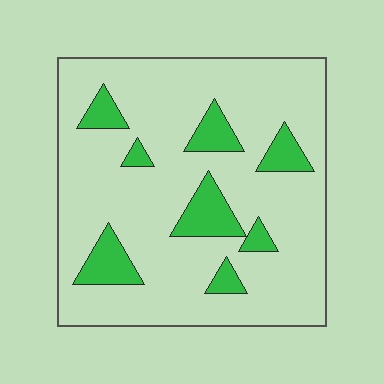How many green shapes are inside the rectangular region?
8.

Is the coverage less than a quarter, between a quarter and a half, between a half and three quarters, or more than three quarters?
Less than a quarter.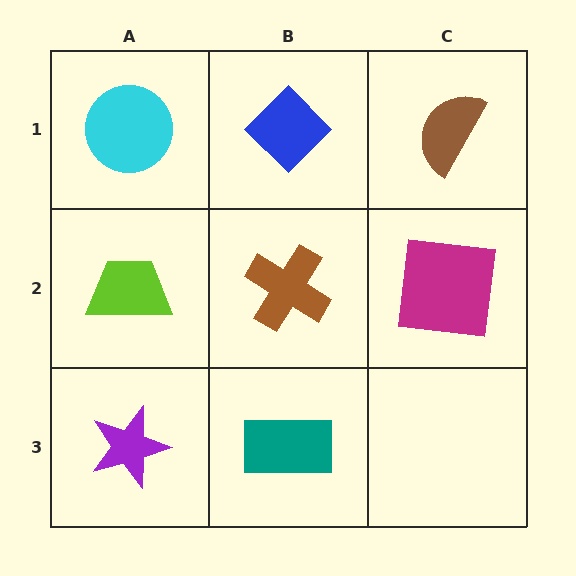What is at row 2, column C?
A magenta square.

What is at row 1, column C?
A brown semicircle.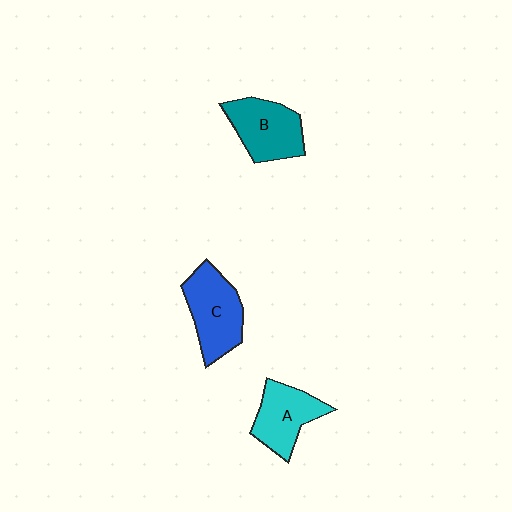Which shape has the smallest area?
Shape A (cyan).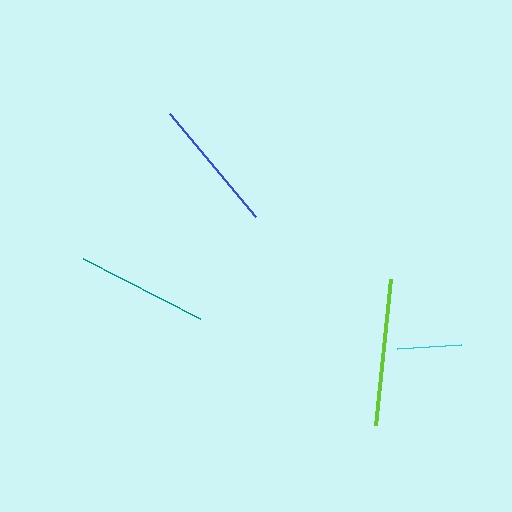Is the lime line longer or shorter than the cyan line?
The lime line is longer than the cyan line.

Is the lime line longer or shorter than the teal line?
The lime line is longer than the teal line.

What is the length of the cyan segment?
The cyan segment is approximately 64 pixels long.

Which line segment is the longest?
The lime line is the longest at approximately 147 pixels.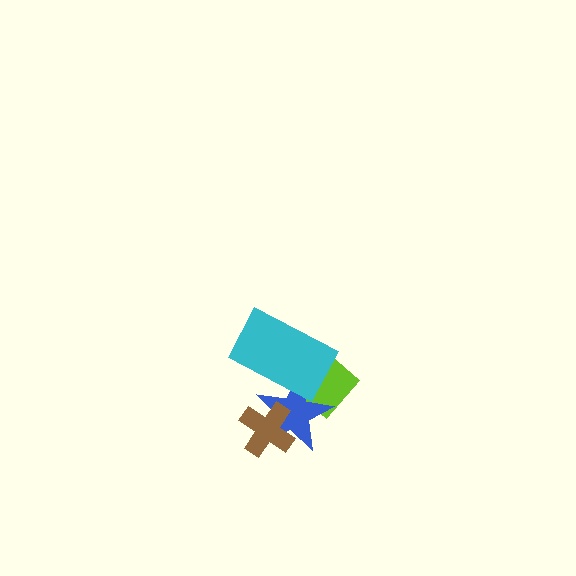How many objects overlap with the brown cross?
1 object overlaps with the brown cross.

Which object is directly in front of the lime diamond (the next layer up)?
The blue star is directly in front of the lime diamond.